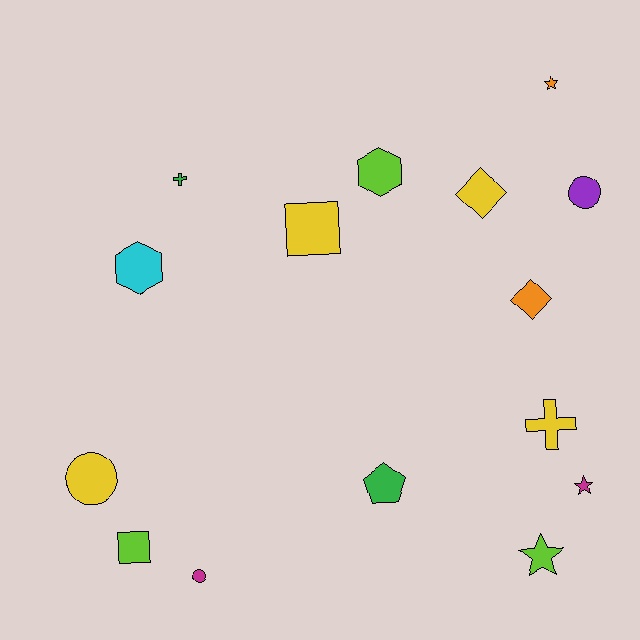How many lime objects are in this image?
There are 3 lime objects.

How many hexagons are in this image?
There are 2 hexagons.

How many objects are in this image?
There are 15 objects.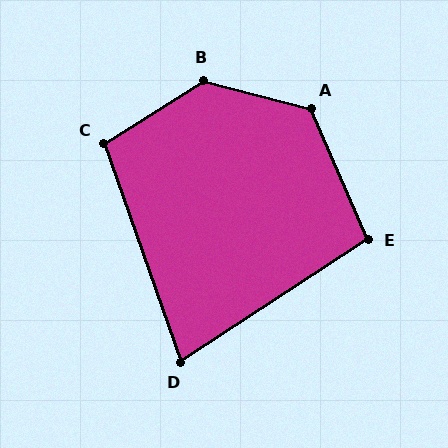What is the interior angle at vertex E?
Approximately 100 degrees (obtuse).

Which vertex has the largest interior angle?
B, at approximately 133 degrees.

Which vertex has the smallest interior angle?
D, at approximately 76 degrees.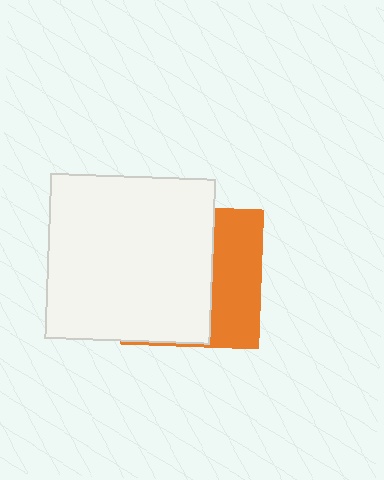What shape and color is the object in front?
The object in front is a white square.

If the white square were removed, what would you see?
You would see the complete orange square.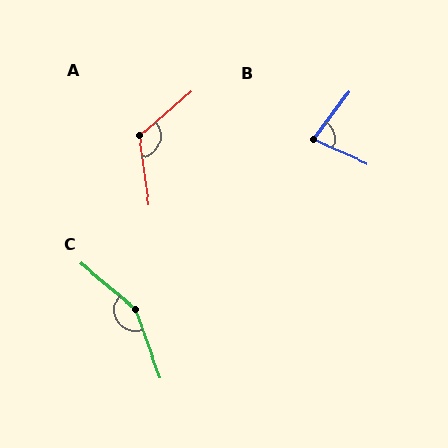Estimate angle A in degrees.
Approximately 122 degrees.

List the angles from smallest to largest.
B (77°), A (122°), C (150°).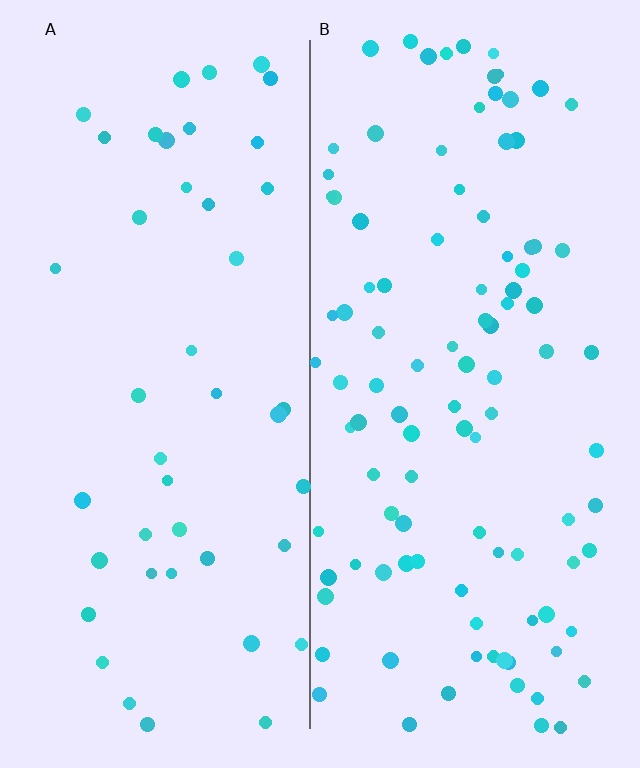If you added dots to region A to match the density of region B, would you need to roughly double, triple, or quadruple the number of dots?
Approximately double.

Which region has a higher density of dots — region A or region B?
B (the right).